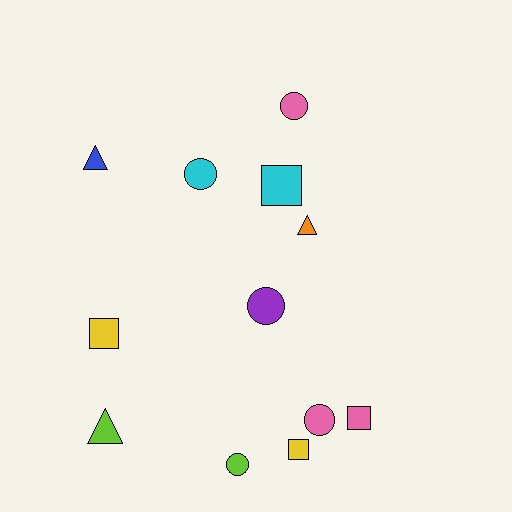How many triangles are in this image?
There are 3 triangles.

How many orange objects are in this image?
There is 1 orange object.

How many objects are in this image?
There are 12 objects.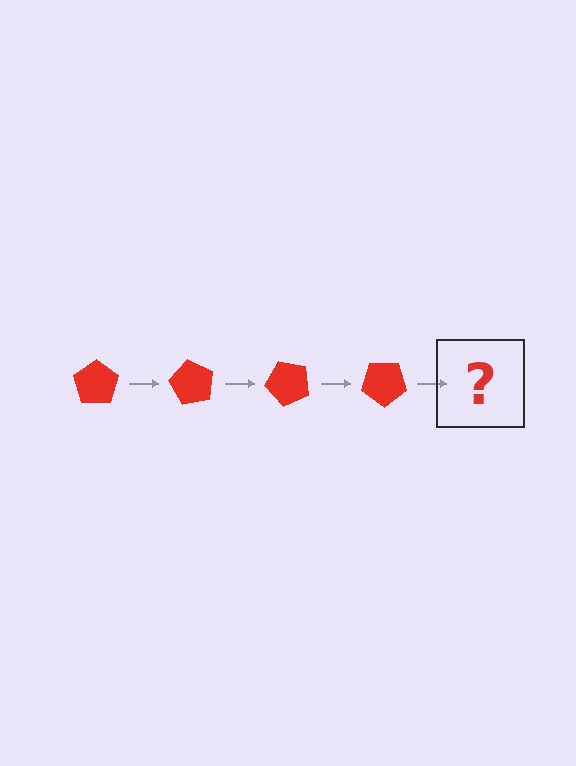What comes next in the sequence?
The next element should be a red pentagon rotated 240 degrees.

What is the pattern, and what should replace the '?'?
The pattern is that the pentagon rotates 60 degrees each step. The '?' should be a red pentagon rotated 240 degrees.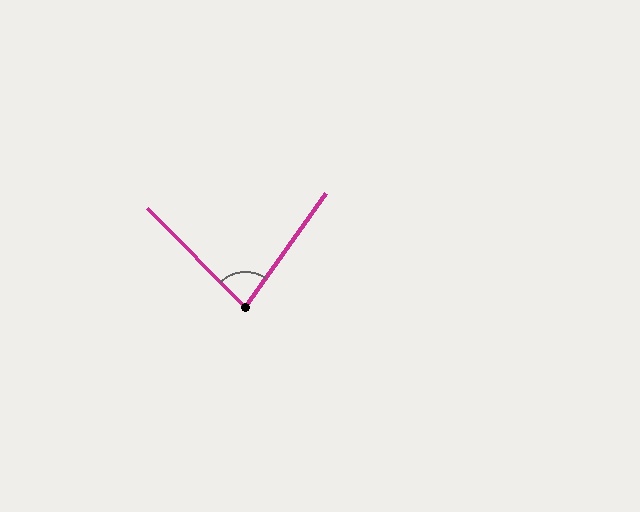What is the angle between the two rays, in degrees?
Approximately 80 degrees.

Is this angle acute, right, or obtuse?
It is acute.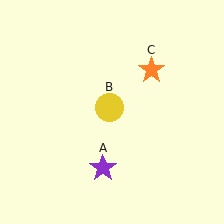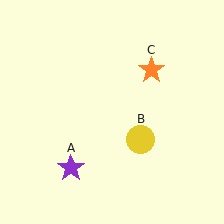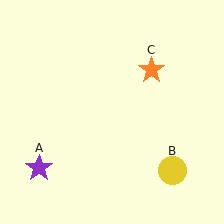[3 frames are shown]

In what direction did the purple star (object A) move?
The purple star (object A) moved left.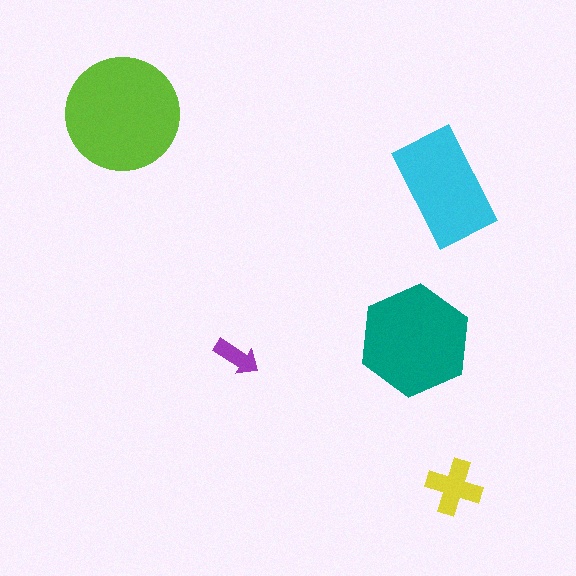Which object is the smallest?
The purple arrow.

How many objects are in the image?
There are 5 objects in the image.